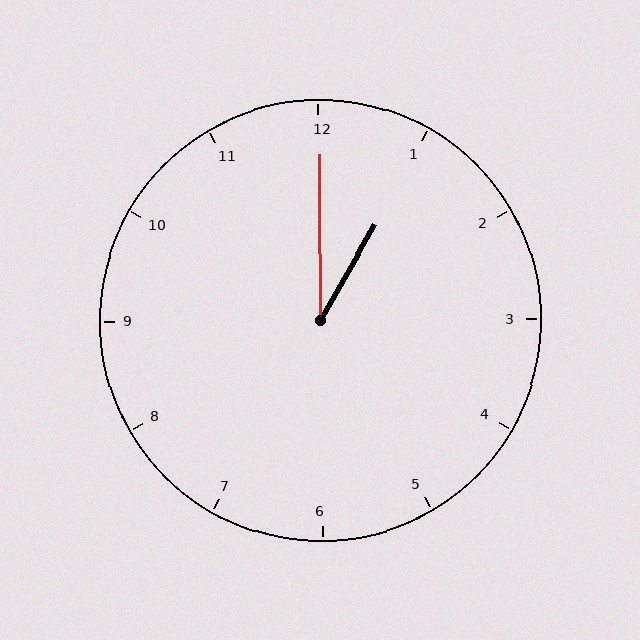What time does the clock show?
1:00.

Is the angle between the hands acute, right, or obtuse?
It is acute.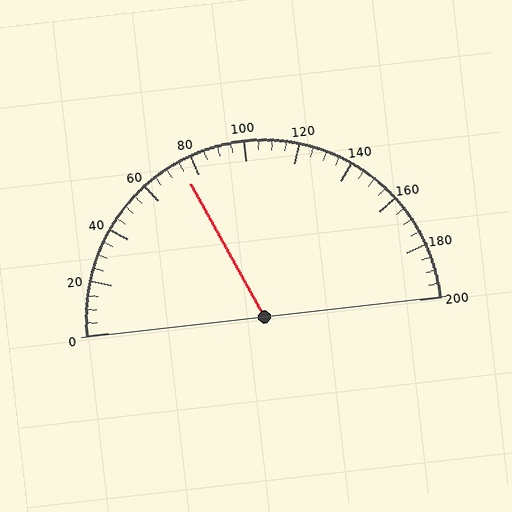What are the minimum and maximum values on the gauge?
The gauge ranges from 0 to 200.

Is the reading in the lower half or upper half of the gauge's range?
The reading is in the lower half of the range (0 to 200).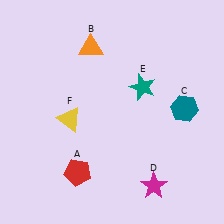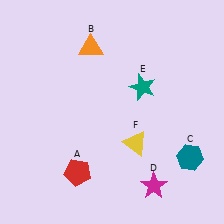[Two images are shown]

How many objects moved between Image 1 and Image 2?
2 objects moved between the two images.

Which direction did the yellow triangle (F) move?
The yellow triangle (F) moved right.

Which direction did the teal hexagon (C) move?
The teal hexagon (C) moved down.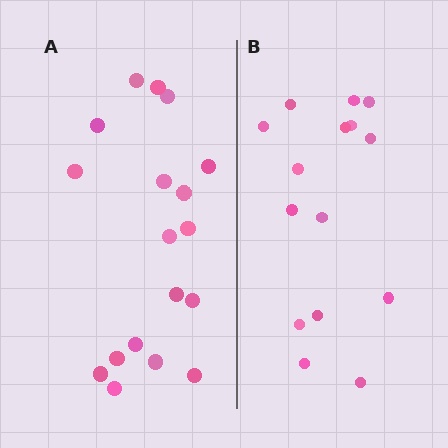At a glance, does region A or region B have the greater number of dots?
Region A (the left region) has more dots.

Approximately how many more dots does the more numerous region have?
Region A has just a few more — roughly 2 or 3 more dots than region B.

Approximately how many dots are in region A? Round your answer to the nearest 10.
About 20 dots. (The exact count is 18, which rounds to 20.)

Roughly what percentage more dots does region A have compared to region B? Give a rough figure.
About 20% more.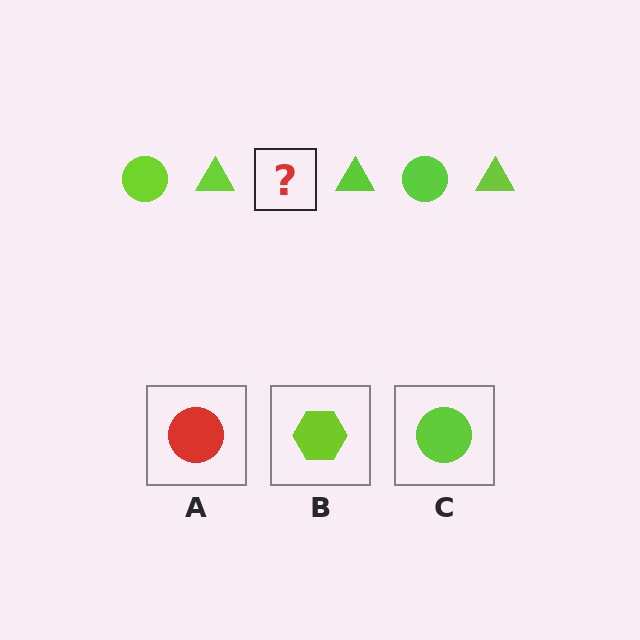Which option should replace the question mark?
Option C.